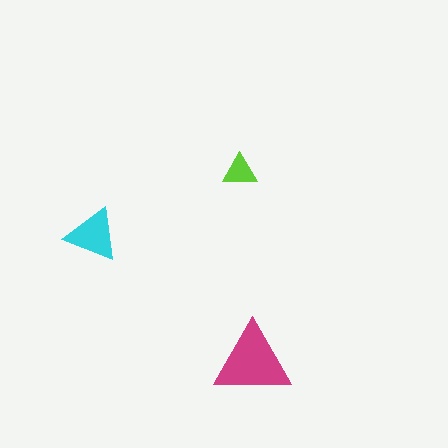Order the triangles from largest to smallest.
the magenta one, the cyan one, the lime one.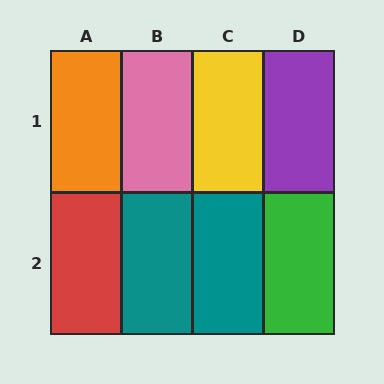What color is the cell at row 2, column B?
Teal.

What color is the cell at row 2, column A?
Red.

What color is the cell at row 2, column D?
Green.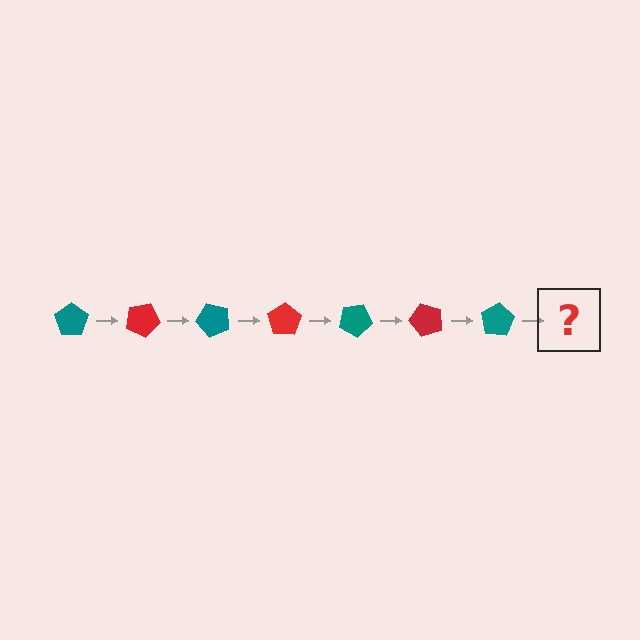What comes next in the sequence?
The next element should be a red pentagon, rotated 175 degrees from the start.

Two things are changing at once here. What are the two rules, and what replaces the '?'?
The two rules are that it rotates 25 degrees each step and the color cycles through teal and red. The '?' should be a red pentagon, rotated 175 degrees from the start.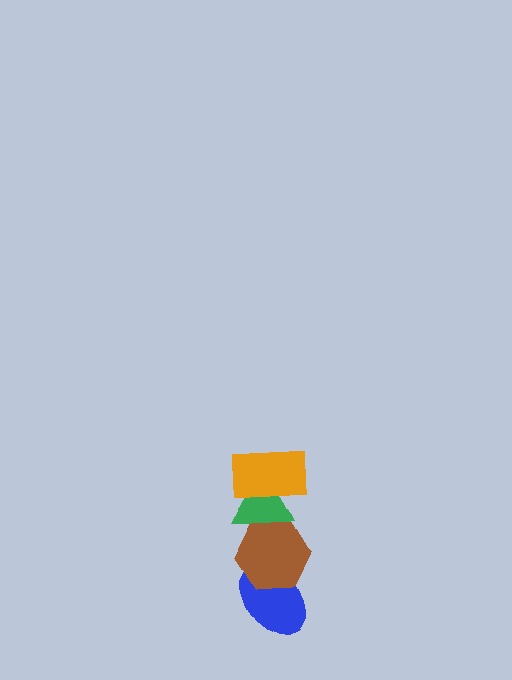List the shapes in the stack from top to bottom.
From top to bottom: the orange rectangle, the green triangle, the brown hexagon, the blue ellipse.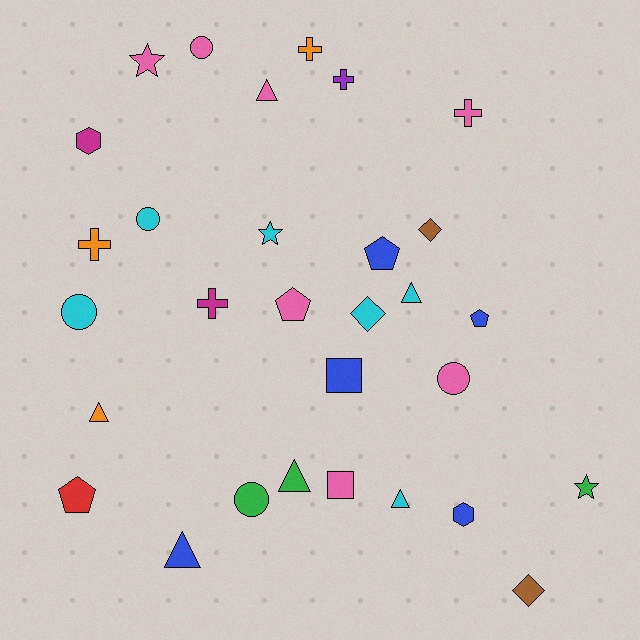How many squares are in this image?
There are 2 squares.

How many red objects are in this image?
There is 1 red object.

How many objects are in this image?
There are 30 objects.